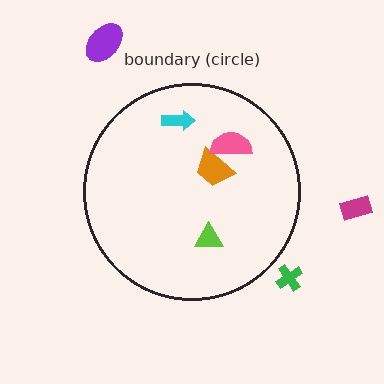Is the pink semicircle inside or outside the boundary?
Inside.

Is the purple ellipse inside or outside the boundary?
Outside.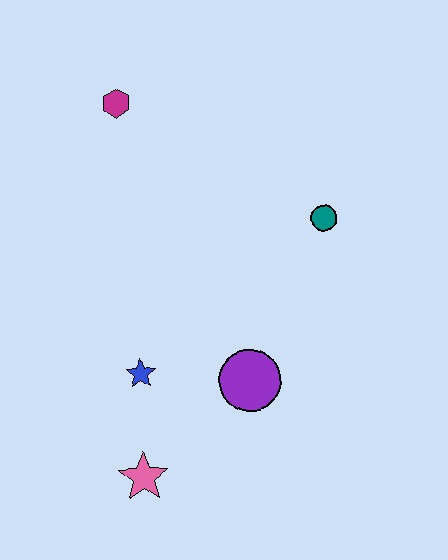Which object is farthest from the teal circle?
The pink star is farthest from the teal circle.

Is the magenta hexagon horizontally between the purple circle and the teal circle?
No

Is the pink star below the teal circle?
Yes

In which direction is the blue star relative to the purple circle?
The blue star is to the left of the purple circle.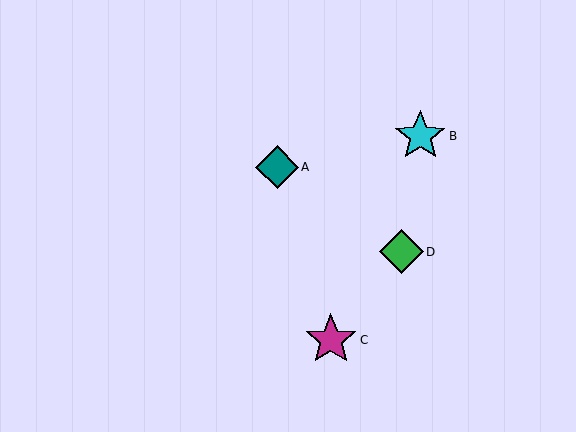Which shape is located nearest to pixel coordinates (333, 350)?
The magenta star (labeled C) at (331, 340) is nearest to that location.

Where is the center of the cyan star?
The center of the cyan star is at (420, 136).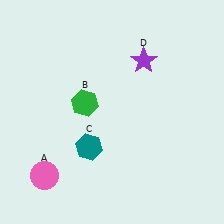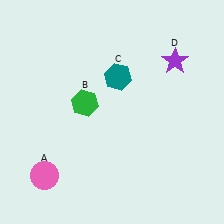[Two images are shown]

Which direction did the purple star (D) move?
The purple star (D) moved right.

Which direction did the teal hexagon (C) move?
The teal hexagon (C) moved up.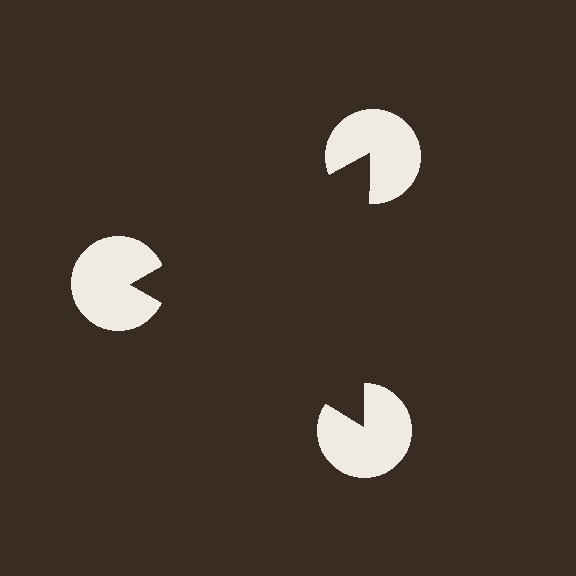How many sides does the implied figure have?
3 sides.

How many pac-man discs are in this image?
There are 3 — one at each vertex of the illusory triangle.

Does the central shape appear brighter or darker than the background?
It typically appears slightly darker than the background, even though no actual brightness change is drawn.